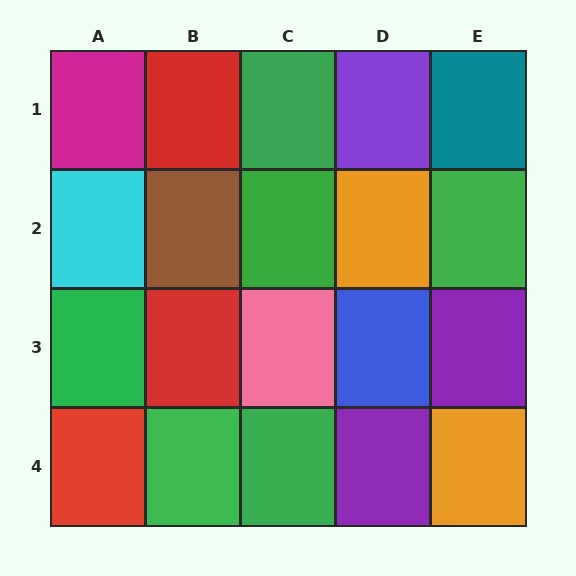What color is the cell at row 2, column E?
Green.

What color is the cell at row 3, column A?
Green.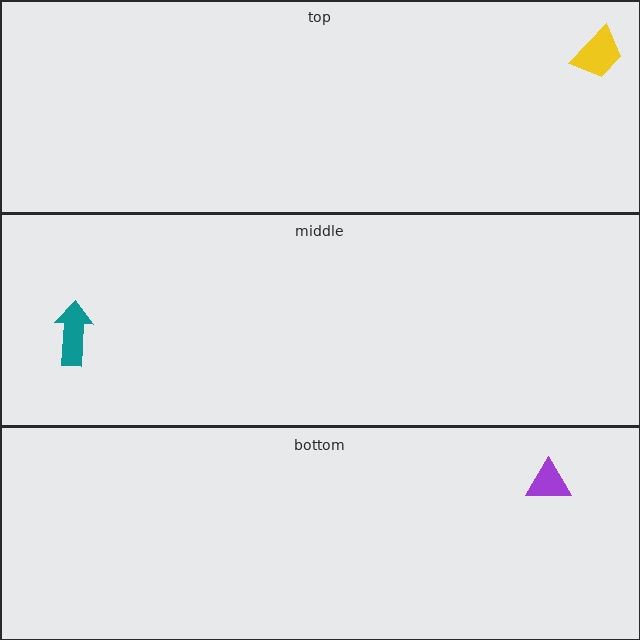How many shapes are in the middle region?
1.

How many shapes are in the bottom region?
1.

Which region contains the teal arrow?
The middle region.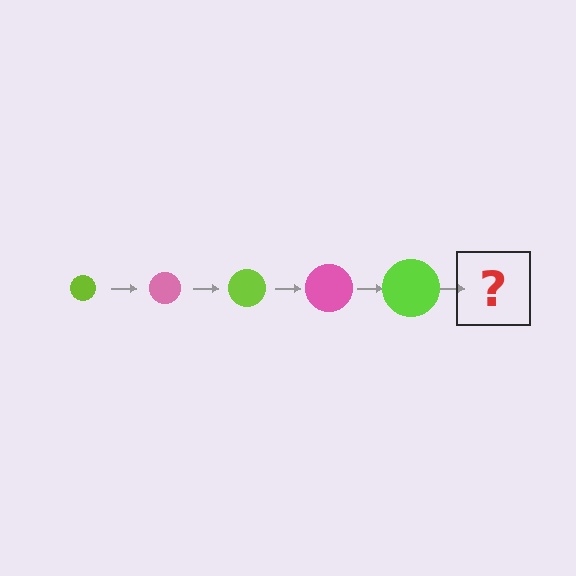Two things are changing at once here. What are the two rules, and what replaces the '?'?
The two rules are that the circle grows larger each step and the color cycles through lime and pink. The '?' should be a pink circle, larger than the previous one.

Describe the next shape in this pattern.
It should be a pink circle, larger than the previous one.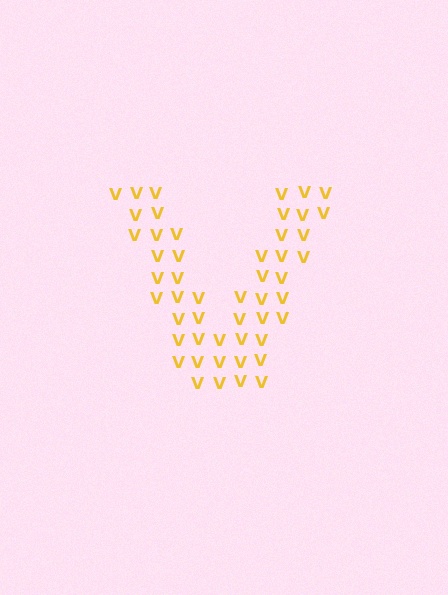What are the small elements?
The small elements are letter V's.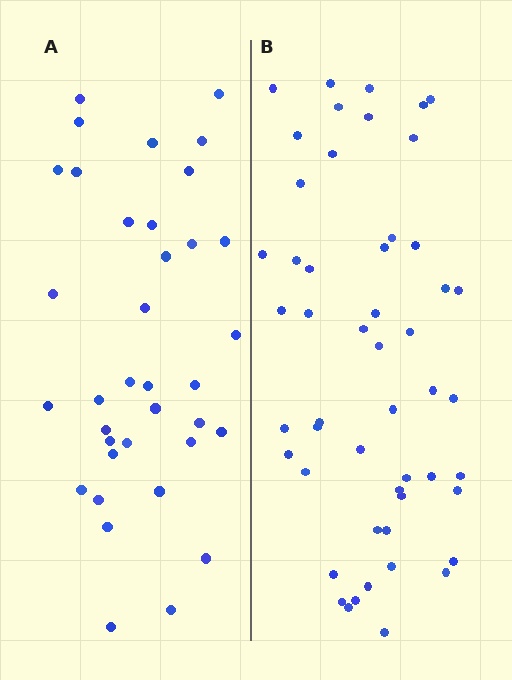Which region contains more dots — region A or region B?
Region B (the right region) has more dots.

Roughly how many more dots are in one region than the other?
Region B has approximately 15 more dots than region A.